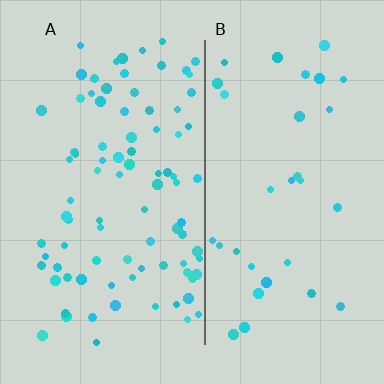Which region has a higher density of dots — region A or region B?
A (the left).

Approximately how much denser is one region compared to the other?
Approximately 2.7× — region A over region B.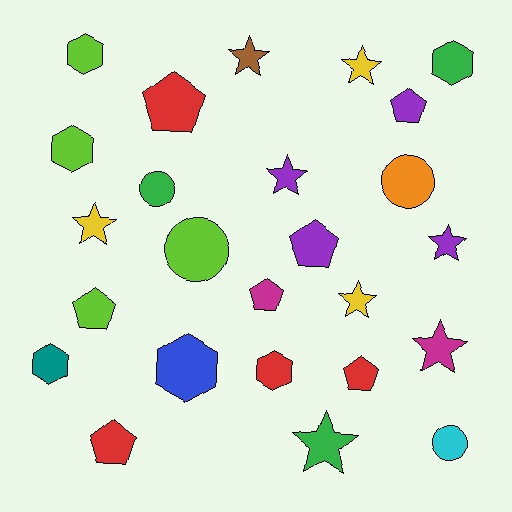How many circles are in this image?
There are 4 circles.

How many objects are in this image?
There are 25 objects.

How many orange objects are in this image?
There is 1 orange object.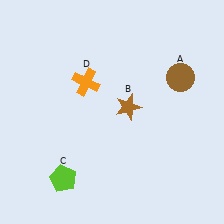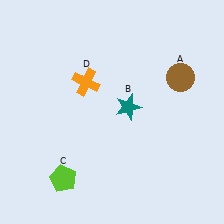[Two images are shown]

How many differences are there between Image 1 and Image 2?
There is 1 difference between the two images.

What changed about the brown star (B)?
In Image 1, B is brown. In Image 2, it changed to teal.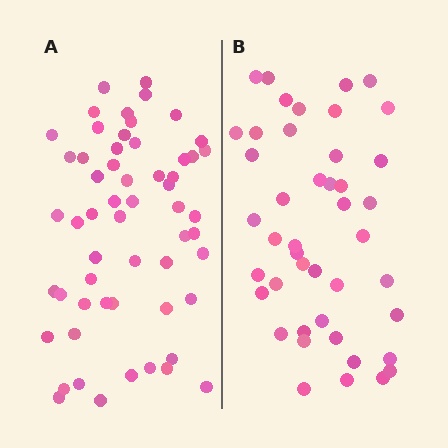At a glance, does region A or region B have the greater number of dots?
Region A (the left region) has more dots.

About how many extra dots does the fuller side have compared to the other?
Region A has approximately 15 more dots than region B.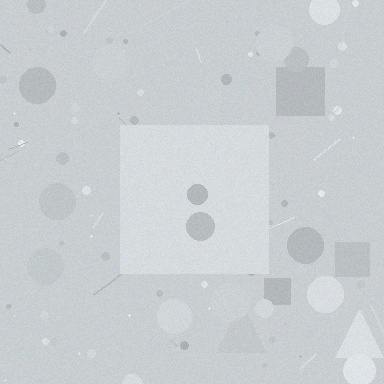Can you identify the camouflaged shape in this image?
The camouflaged shape is a square.